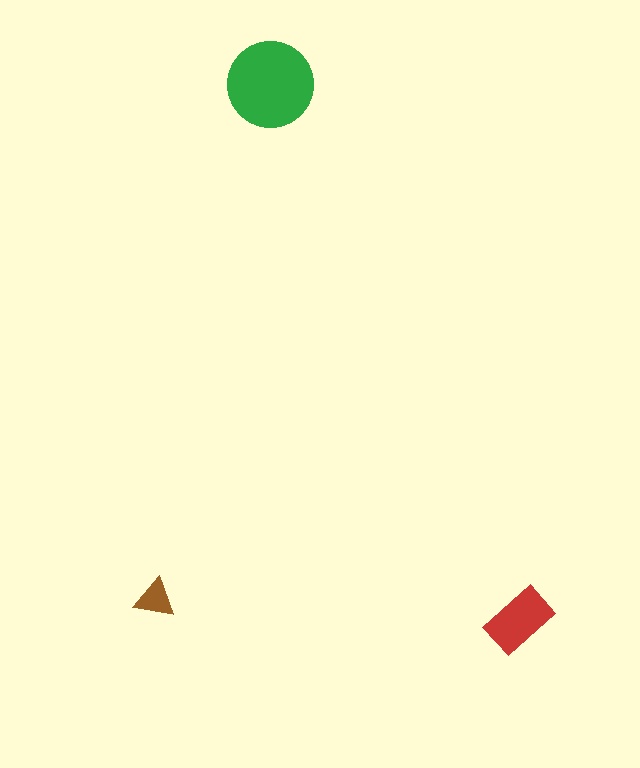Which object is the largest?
The green circle.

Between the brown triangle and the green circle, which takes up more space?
The green circle.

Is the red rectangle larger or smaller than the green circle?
Smaller.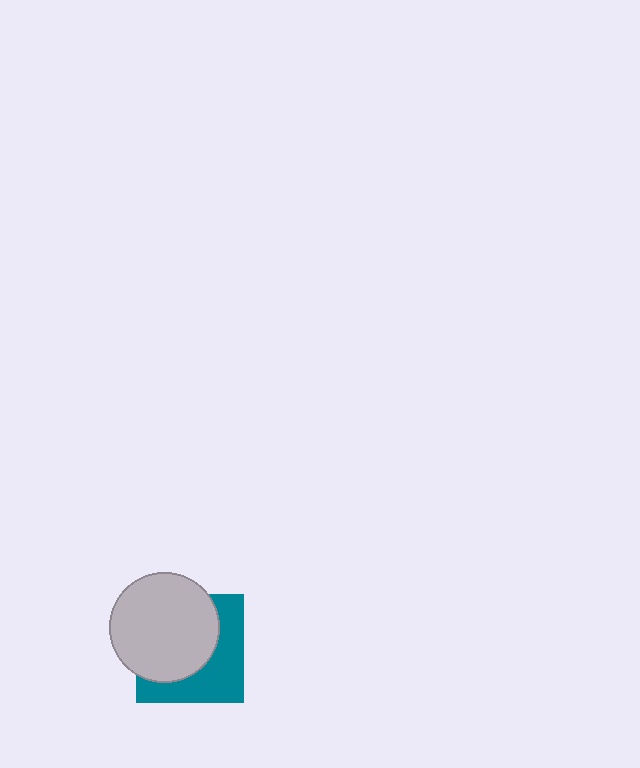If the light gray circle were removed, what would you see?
You would see the complete teal square.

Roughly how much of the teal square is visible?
A small part of it is visible (roughly 44%).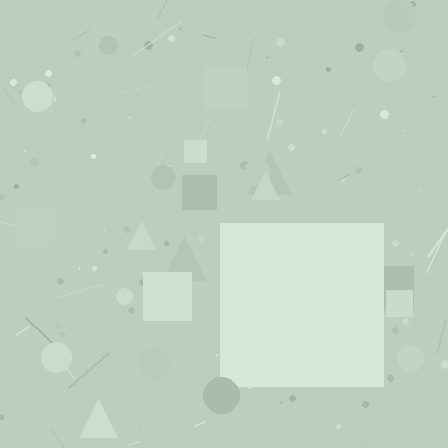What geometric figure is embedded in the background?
A square is embedded in the background.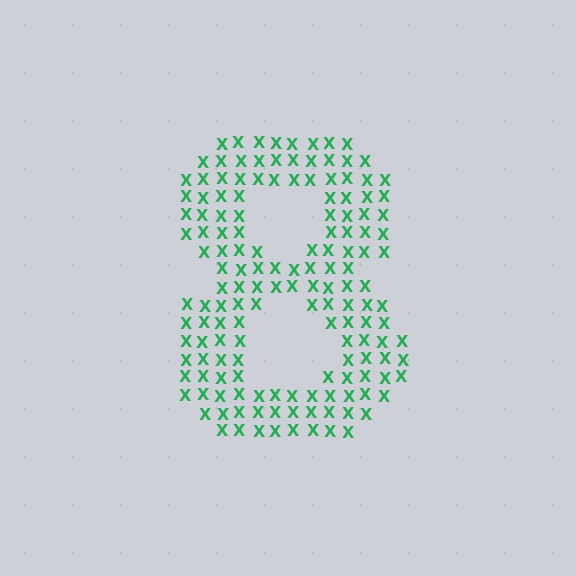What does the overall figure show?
The overall figure shows the digit 8.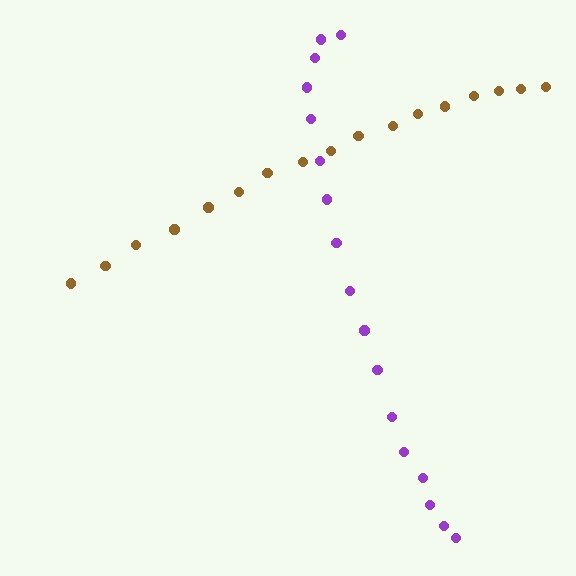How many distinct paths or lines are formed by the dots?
There are 2 distinct paths.